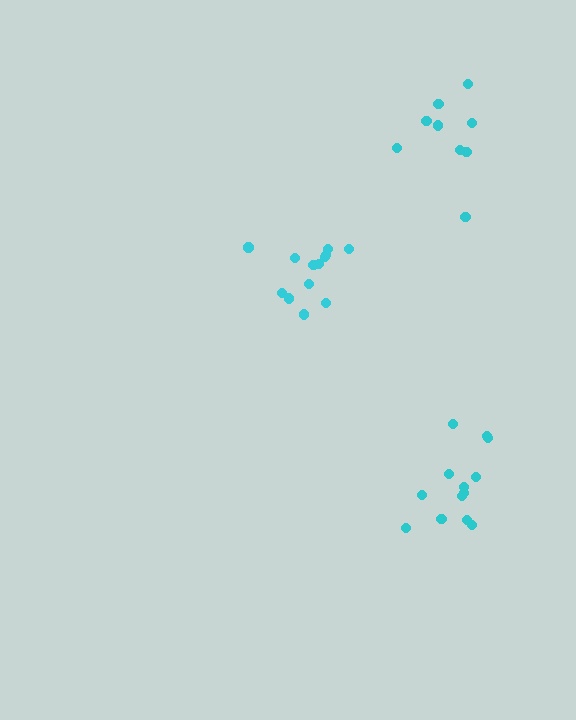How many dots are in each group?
Group 1: 13 dots, Group 2: 13 dots, Group 3: 9 dots (35 total).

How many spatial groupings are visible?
There are 3 spatial groupings.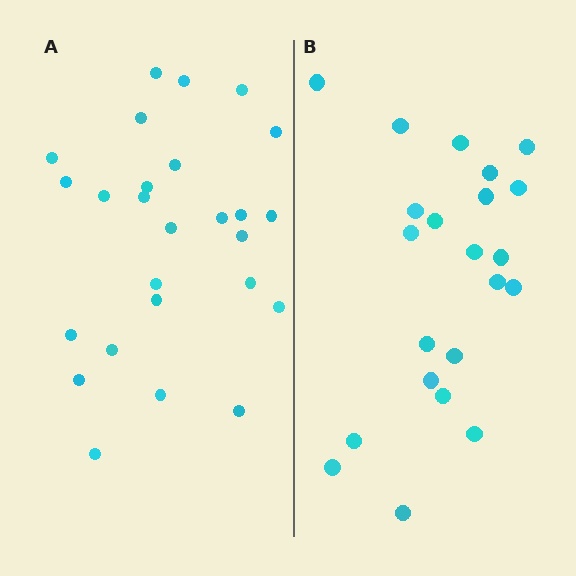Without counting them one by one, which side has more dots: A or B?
Region A (the left region) has more dots.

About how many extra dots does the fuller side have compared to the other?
Region A has about 4 more dots than region B.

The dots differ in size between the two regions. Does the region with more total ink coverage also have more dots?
No. Region B has more total ink coverage because its dots are larger, but region A actually contains more individual dots. Total area can be misleading — the number of items is what matters here.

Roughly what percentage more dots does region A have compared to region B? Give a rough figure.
About 20% more.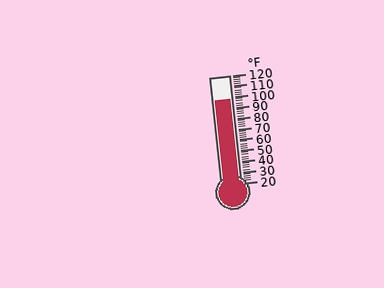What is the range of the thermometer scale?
The thermometer scale ranges from 20°F to 120°F.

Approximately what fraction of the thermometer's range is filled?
The thermometer is filled to approximately 80% of its range.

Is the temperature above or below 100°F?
The temperature is below 100°F.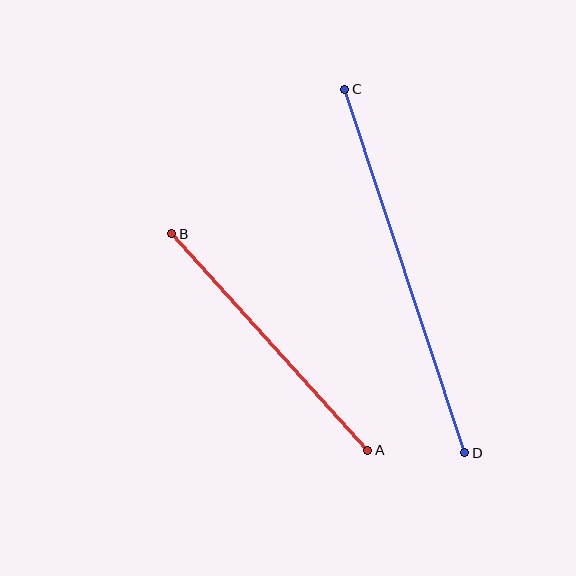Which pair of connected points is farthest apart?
Points C and D are farthest apart.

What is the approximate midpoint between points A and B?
The midpoint is at approximately (270, 342) pixels.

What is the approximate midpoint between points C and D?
The midpoint is at approximately (405, 271) pixels.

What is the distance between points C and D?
The distance is approximately 383 pixels.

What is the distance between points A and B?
The distance is approximately 292 pixels.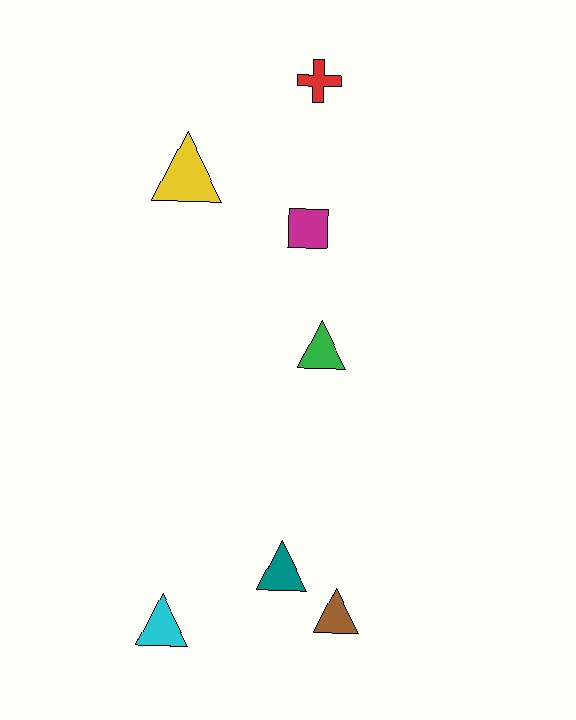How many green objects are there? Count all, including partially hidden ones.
There is 1 green object.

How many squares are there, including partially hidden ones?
There is 1 square.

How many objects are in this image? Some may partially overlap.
There are 7 objects.